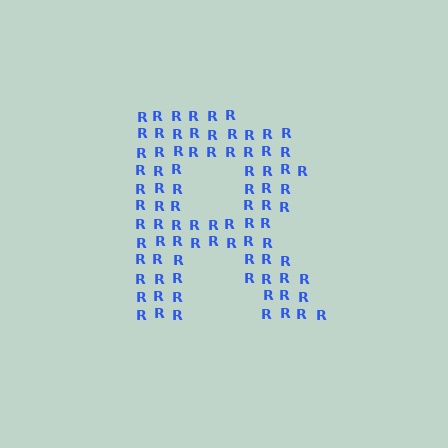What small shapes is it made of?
It is made of small letter R's.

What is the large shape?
The large shape is the letter R.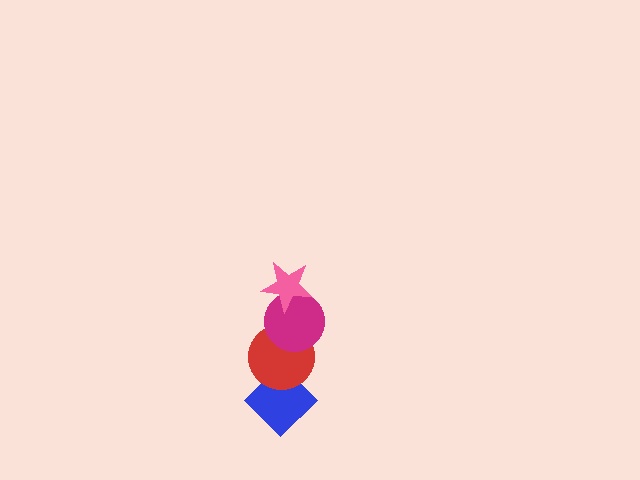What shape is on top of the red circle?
The magenta circle is on top of the red circle.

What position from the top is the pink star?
The pink star is 1st from the top.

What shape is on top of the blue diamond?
The red circle is on top of the blue diamond.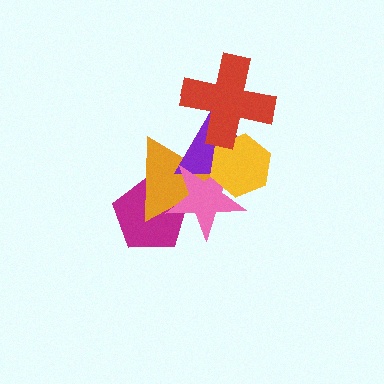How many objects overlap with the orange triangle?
4 objects overlap with the orange triangle.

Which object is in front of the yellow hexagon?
The red cross is in front of the yellow hexagon.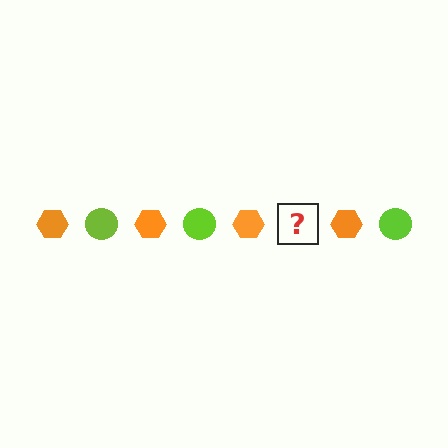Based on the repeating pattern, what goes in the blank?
The blank should be a lime circle.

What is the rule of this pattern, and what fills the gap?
The rule is that the pattern alternates between orange hexagon and lime circle. The gap should be filled with a lime circle.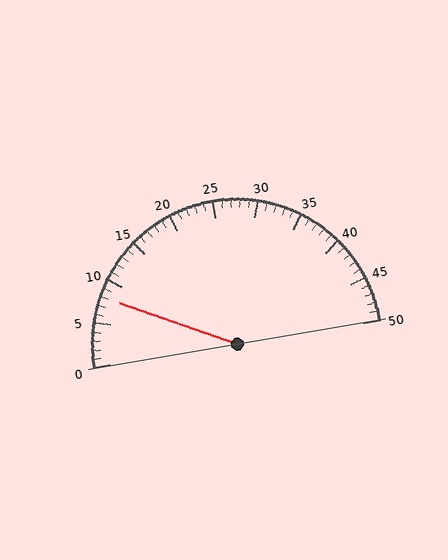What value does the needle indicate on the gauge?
The needle indicates approximately 8.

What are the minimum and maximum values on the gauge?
The gauge ranges from 0 to 50.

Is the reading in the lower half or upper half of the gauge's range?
The reading is in the lower half of the range (0 to 50).